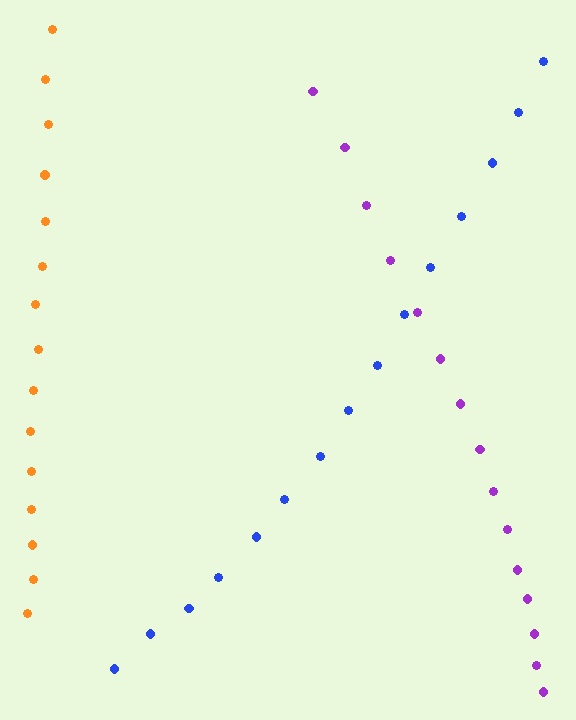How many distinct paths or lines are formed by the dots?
There are 3 distinct paths.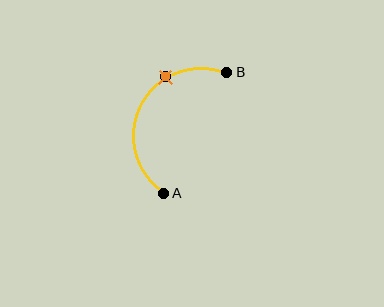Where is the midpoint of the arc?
The arc midpoint is the point on the curve farthest from the straight line joining A and B. It sits to the left of that line.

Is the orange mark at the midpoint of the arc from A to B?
No. The orange mark lies on the arc but is closer to endpoint B. The arc midpoint would be at the point on the curve equidistant along the arc from both A and B.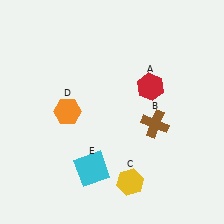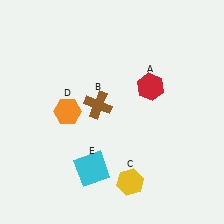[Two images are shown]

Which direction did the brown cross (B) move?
The brown cross (B) moved left.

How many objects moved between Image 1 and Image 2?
1 object moved between the two images.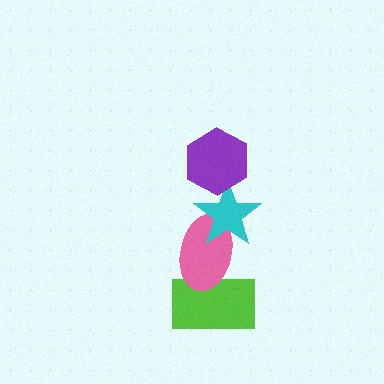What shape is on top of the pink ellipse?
The cyan star is on top of the pink ellipse.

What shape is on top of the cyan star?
The purple hexagon is on top of the cyan star.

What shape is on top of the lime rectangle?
The pink ellipse is on top of the lime rectangle.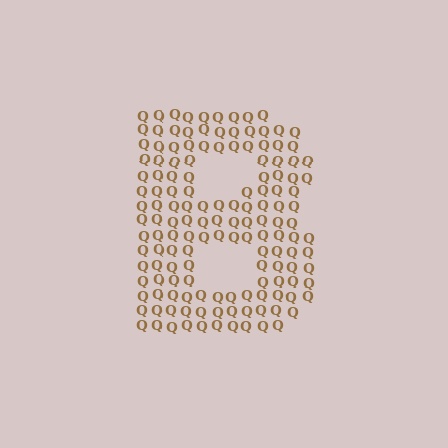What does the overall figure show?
The overall figure shows the letter B.